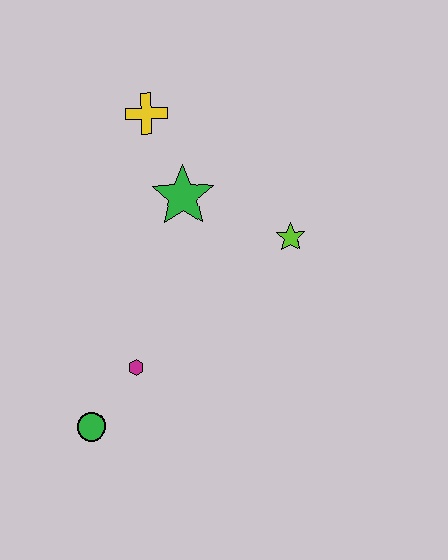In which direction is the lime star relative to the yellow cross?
The lime star is to the right of the yellow cross.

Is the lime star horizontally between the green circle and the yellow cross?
No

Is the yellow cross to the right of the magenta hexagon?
Yes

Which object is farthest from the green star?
The green circle is farthest from the green star.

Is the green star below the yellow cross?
Yes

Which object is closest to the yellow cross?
The green star is closest to the yellow cross.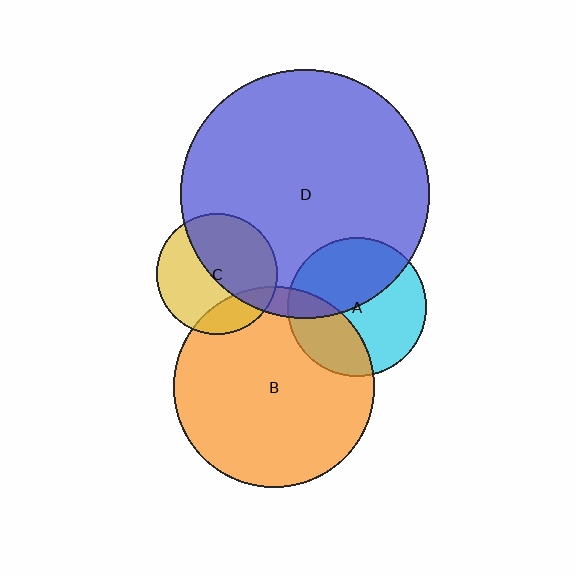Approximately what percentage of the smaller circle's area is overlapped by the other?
Approximately 45%.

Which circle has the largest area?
Circle D (blue).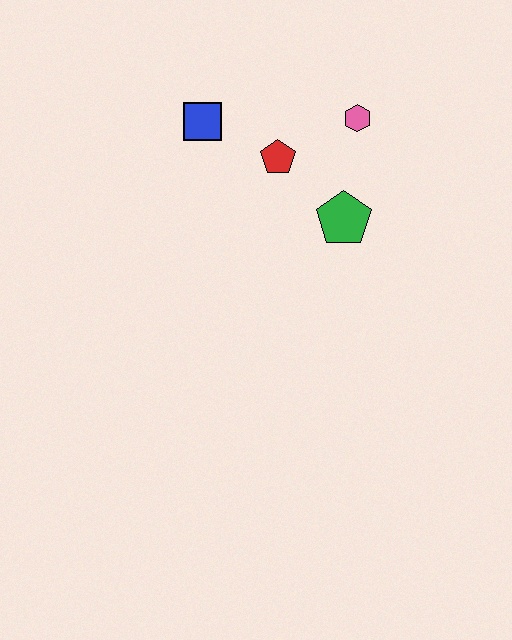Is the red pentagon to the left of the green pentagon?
Yes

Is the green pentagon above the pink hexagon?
No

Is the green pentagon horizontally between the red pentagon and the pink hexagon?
Yes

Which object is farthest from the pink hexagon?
The blue square is farthest from the pink hexagon.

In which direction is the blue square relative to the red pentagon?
The blue square is to the left of the red pentagon.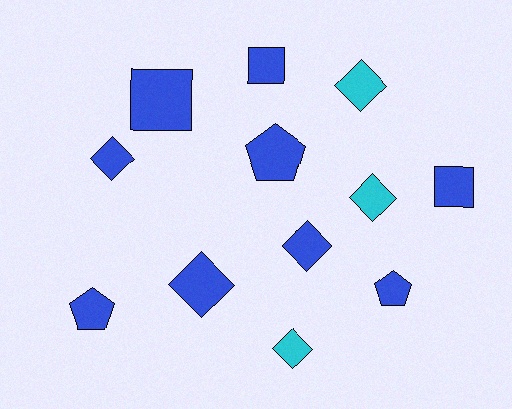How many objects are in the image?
There are 12 objects.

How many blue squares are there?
There are 3 blue squares.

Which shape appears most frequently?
Diamond, with 6 objects.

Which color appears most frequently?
Blue, with 9 objects.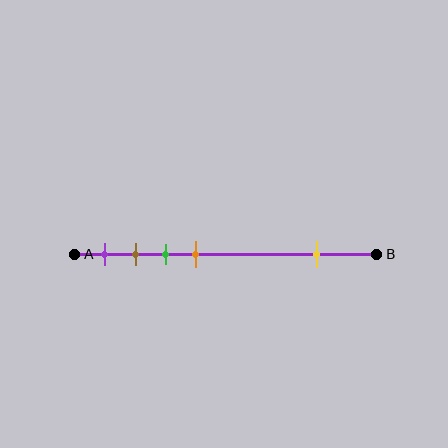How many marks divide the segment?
There are 5 marks dividing the segment.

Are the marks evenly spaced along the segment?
No, the marks are not evenly spaced.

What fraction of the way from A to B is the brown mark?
The brown mark is approximately 20% (0.2) of the way from A to B.